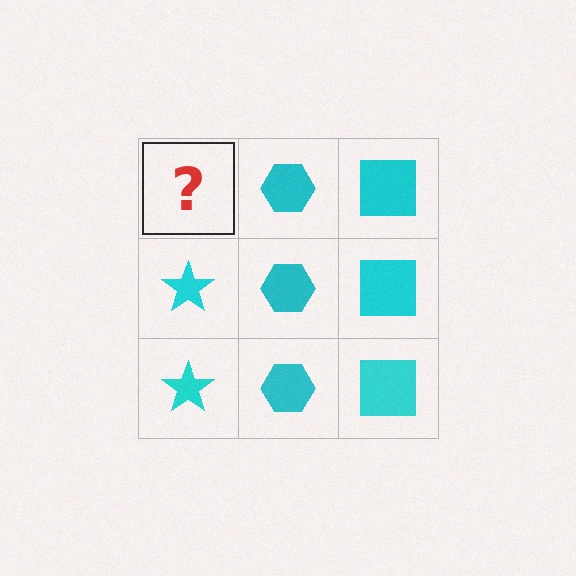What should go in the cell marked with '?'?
The missing cell should contain a cyan star.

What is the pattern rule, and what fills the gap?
The rule is that each column has a consistent shape. The gap should be filled with a cyan star.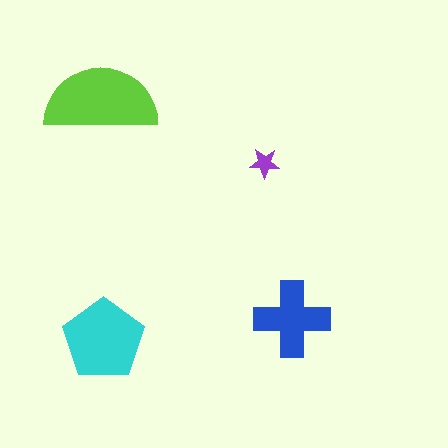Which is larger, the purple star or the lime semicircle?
The lime semicircle.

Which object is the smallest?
The purple star.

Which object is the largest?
The lime semicircle.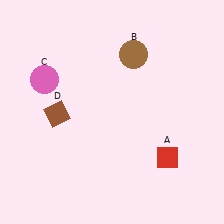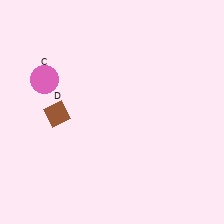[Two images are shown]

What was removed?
The brown circle (B), the red diamond (A) were removed in Image 2.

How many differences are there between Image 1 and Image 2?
There are 2 differences between the two images.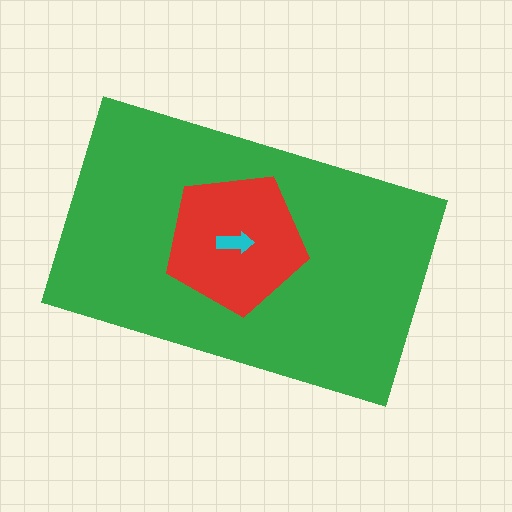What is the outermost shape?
The green rectangle.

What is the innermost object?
The cyan arrow.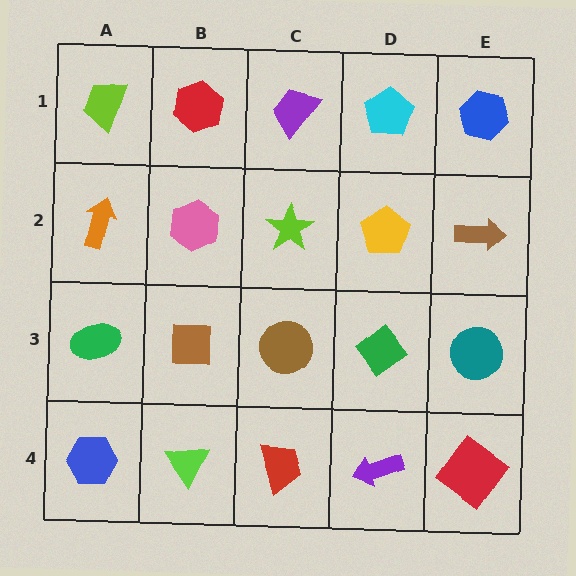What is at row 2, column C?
A lime star.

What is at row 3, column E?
A teal circle.